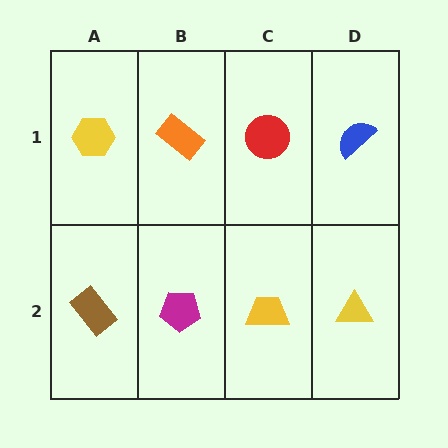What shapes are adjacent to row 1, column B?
A magenta pentagon (row 2, column B), a yellow hexagon (row 1, column A), a red circle (row 1, column C).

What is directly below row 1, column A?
A brown rectangle.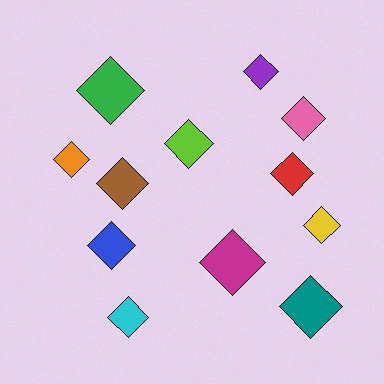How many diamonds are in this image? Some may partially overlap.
There are 12 diamonds.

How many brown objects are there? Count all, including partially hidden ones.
There is 1 brown object.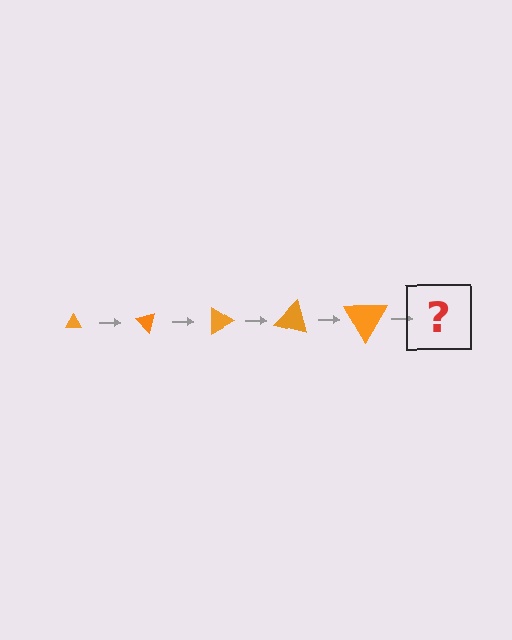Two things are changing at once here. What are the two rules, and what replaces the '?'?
The two rules are that the triangle grows larger each step and it rotates 45 degrees each step. The '?' should be a triangle, larger than the previous one and rotated 225 degrees from the start.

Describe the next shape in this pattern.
It should be a triangle, larger than the previous one and rotated 225 degrees from the start.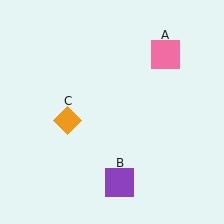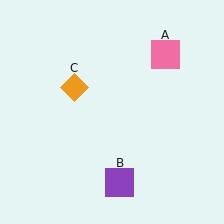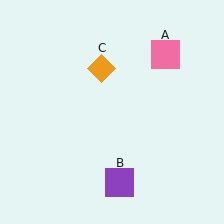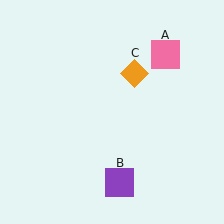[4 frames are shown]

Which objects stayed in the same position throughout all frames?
Pink square (object A) and purple square (object B) remained stationary.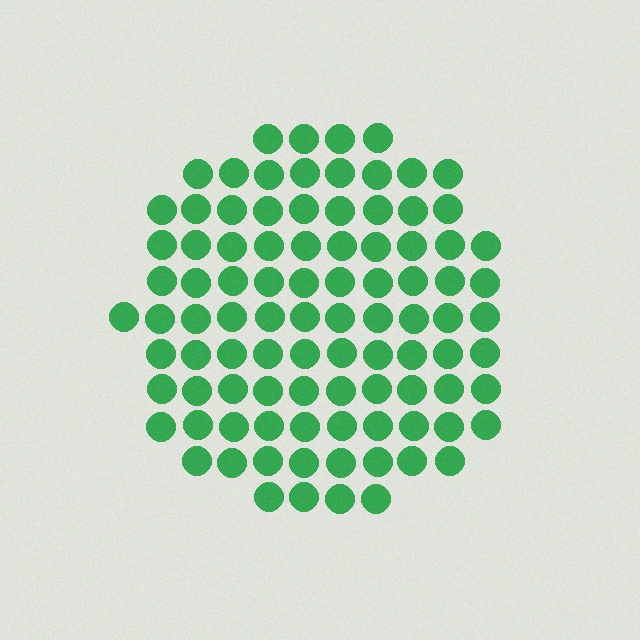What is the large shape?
The large shape is a circle.